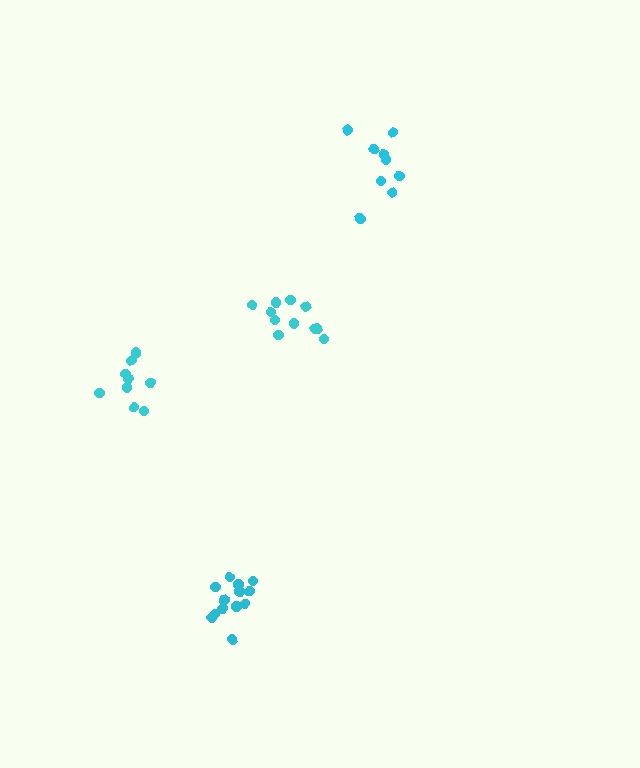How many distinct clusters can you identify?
There are 4 distinct clusters.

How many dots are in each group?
Group 1: 11 dots, Group 2: 9 dots, Group 3: 13 dots, Group 4: 9 dots (42 total).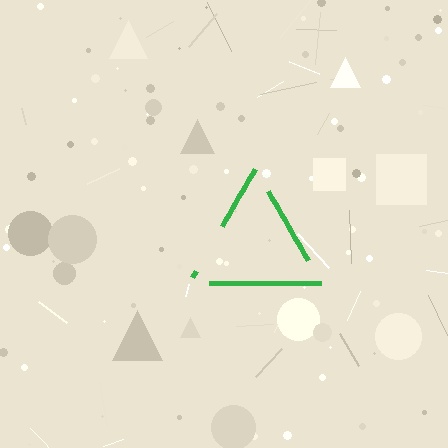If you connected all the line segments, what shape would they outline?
They would outline a triangle.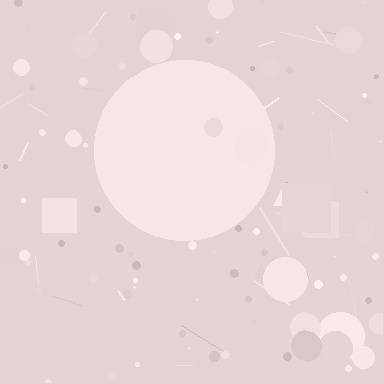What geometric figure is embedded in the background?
A circle is embedded in the background.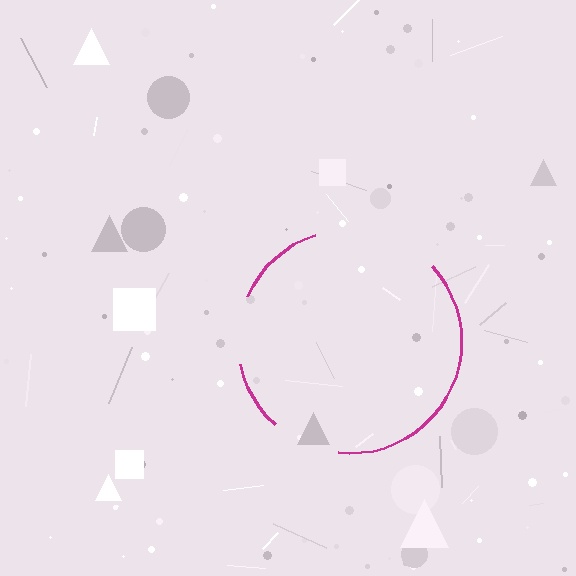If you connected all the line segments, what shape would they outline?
They would outline a circle.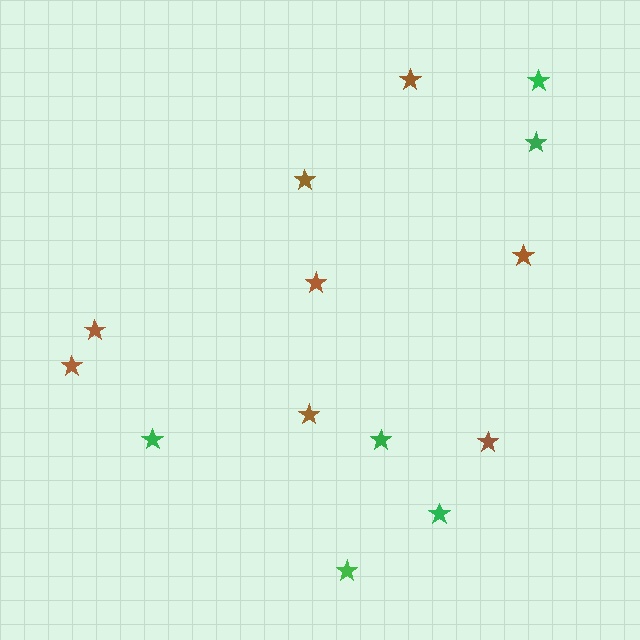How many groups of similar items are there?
There are 2 groups: one group of brown stars (8) and one group of green stars (6).